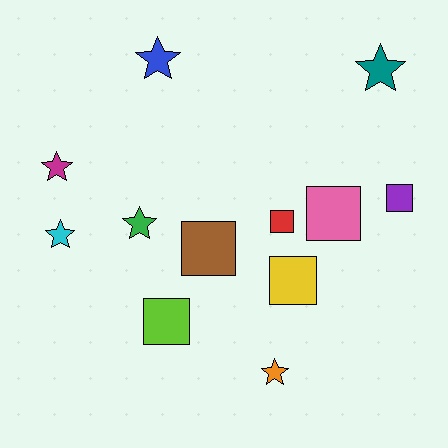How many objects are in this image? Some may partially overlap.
There are 12 objects.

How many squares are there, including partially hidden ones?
There are 6 squares.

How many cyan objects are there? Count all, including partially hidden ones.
There is 1 cyan object.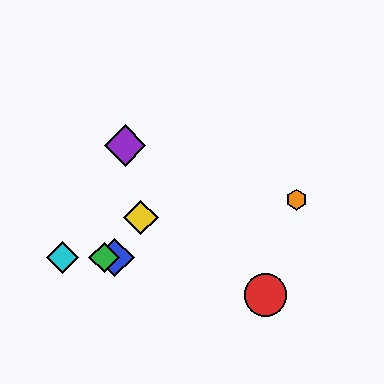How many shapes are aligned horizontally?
3 shapes (the blue diamond, the green diamond, the cyan diamond) are aligned horizontally.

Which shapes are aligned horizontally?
The blue diamond, the green diamond, the cyan diamond are aligned horizontally.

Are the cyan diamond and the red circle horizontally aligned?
No, the cyan diamond is at y≈258 and the red circle is at y≈295.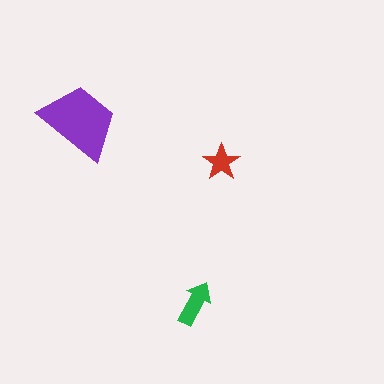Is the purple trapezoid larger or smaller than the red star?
Larger.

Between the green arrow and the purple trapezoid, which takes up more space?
The purple trapezoid.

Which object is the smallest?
The red star.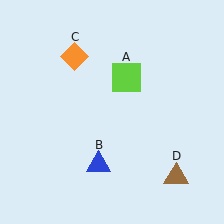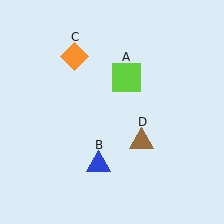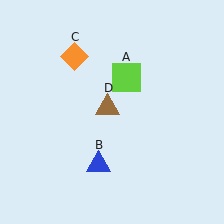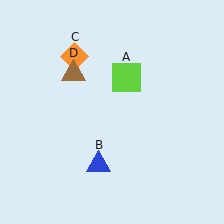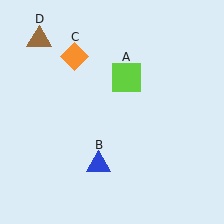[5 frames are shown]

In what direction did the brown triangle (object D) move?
The brown triangle (object D) moved up and to the left.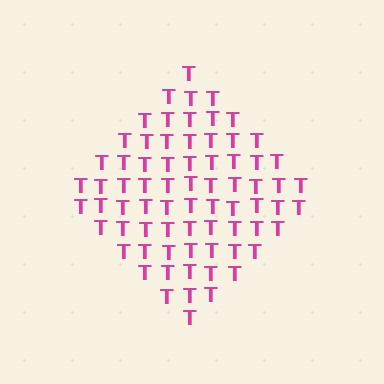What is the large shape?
The large shape is a diamond.